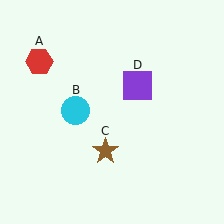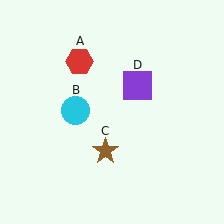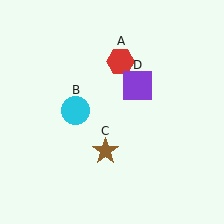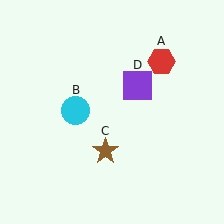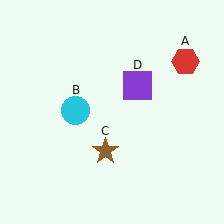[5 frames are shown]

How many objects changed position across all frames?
1 object changed position: red hexagon (object A).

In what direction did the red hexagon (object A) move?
The red hexagon (object A) moved right.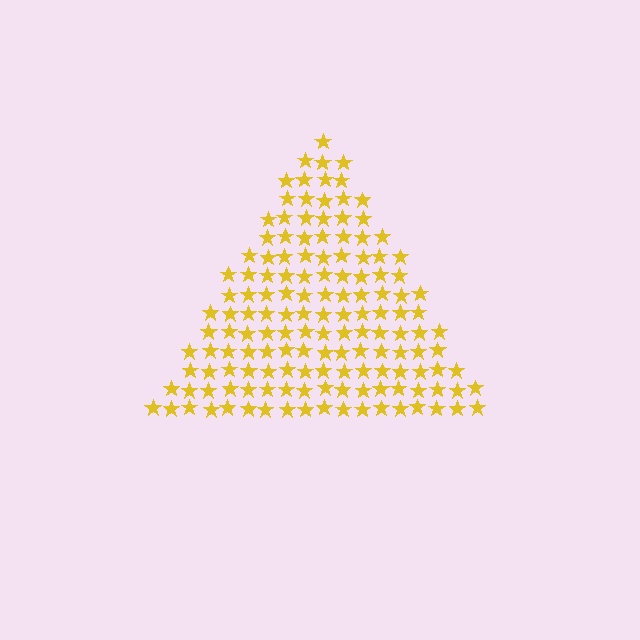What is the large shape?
The large shape is a triangle.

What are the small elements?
The small elements are stars.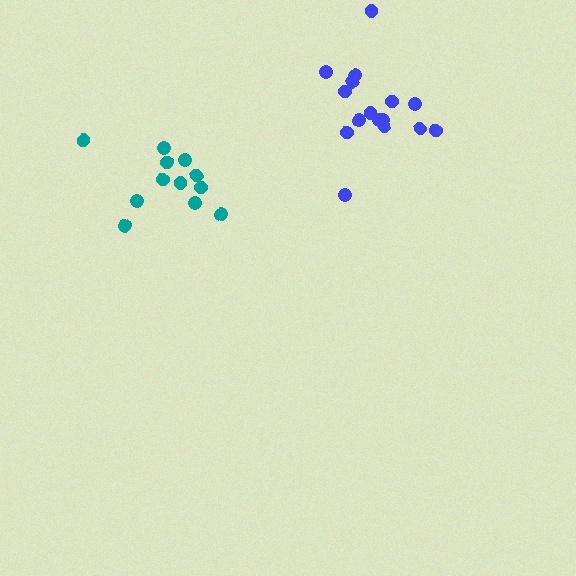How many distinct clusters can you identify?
There are 2 distinct clusters.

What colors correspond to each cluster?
The clusters are colored: blue, teal.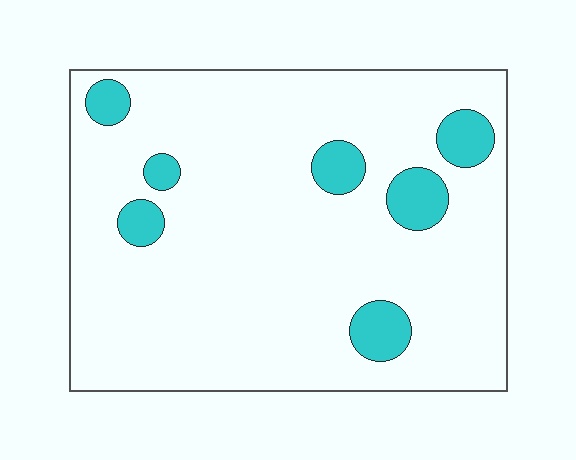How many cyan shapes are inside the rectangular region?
7.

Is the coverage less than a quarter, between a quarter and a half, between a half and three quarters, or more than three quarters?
Less than a quarter.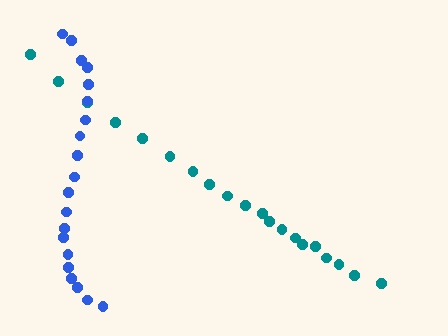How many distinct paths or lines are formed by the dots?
There are 2 distinct paths.